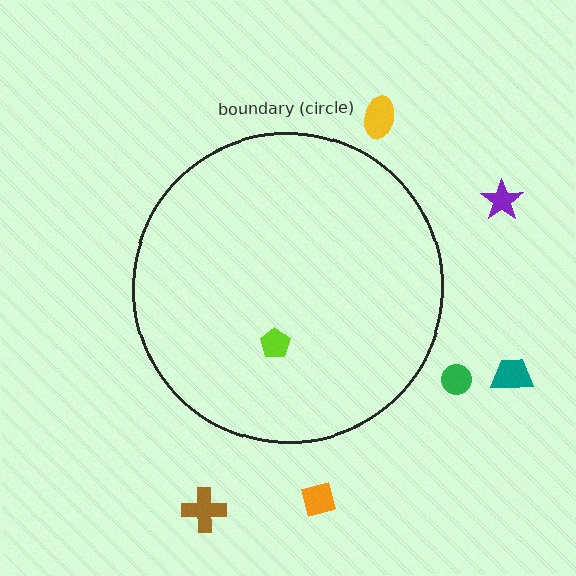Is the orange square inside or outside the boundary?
Outside.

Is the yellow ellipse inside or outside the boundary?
Outside.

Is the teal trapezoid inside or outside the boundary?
Outside.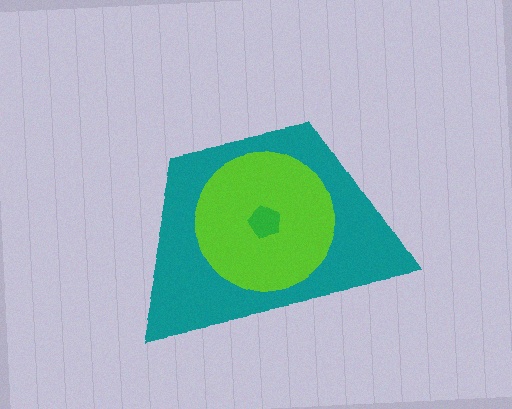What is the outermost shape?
The teal trapezoid.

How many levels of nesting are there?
3.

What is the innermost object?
The green pentagon.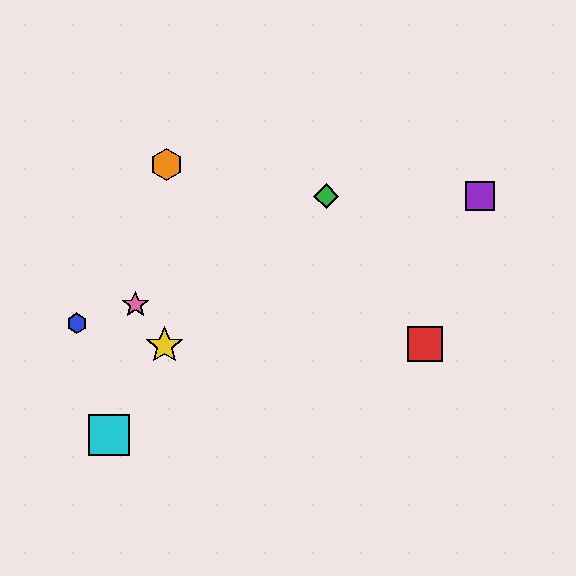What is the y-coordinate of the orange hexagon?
The orange hexagon is at y≈165.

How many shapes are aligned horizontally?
2 shapes (the green diamond, the purple square) are aligned horizontally.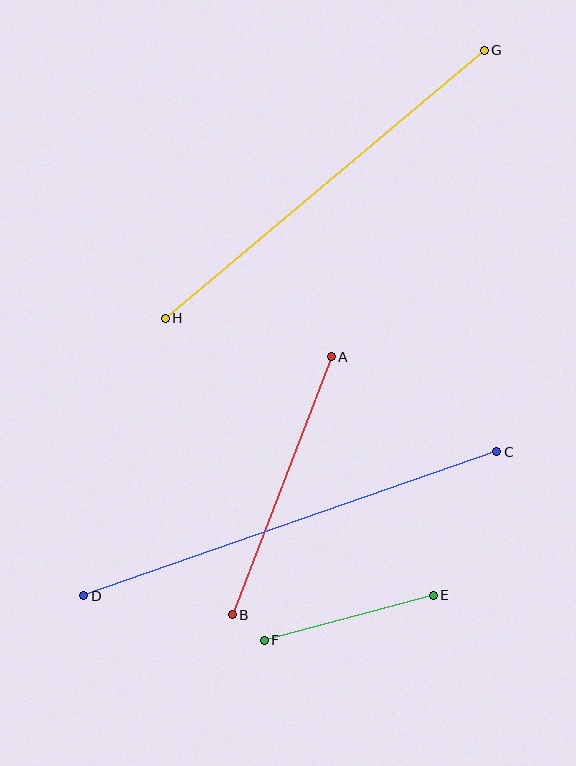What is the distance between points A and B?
The distance is approximately 276 pixels.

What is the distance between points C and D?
The distance is approximately 437 pixels.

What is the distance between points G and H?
The distance is approximately 417 pixels.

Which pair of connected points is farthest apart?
Points C and D are farthest apart.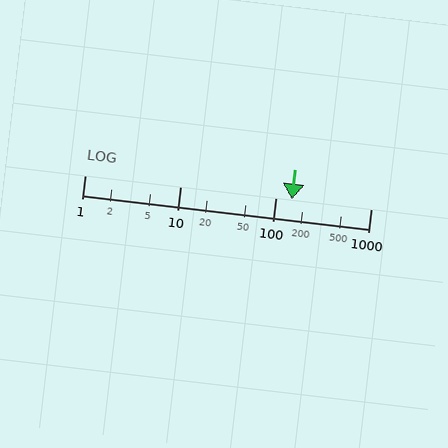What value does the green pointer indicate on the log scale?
The pointer indicates approximately 150.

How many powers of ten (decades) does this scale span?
The scale spans 3 decades, from 1 to 1000.